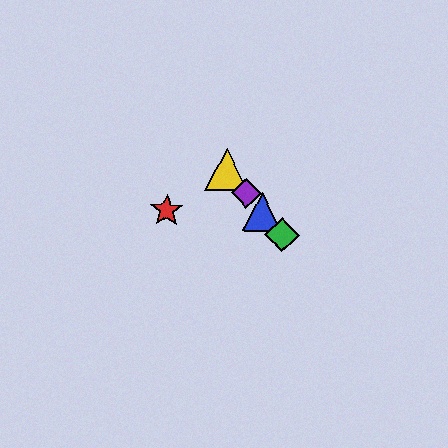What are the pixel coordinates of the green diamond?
The green diamond is at (282, 235).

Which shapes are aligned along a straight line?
The blue triangle, the green diamond, the yellow triangle, the purple diamond are aligned along a straight line.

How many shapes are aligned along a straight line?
4 shapes (the blue triangle, the green diamond, the yellow triangle, the purple diamond) are aligned along a straight line.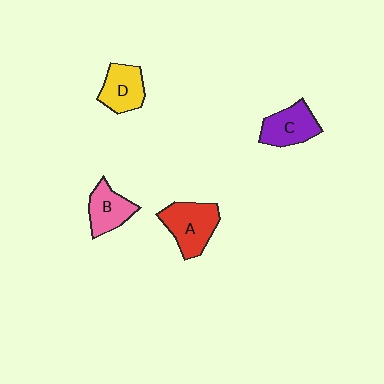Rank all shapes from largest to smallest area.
From largest to smallest: A (red), C (purple), D (yellow), B (pink).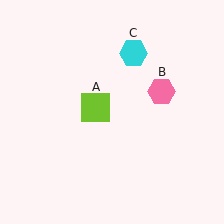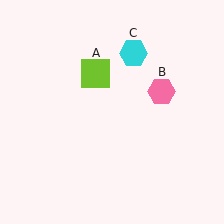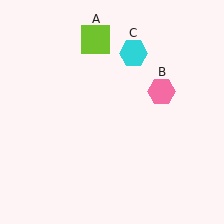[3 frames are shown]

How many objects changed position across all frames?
1 object changed position: lime square (object A).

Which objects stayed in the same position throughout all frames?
Pink hexagon (object B) and cyan hexagon (object C) remained stationary.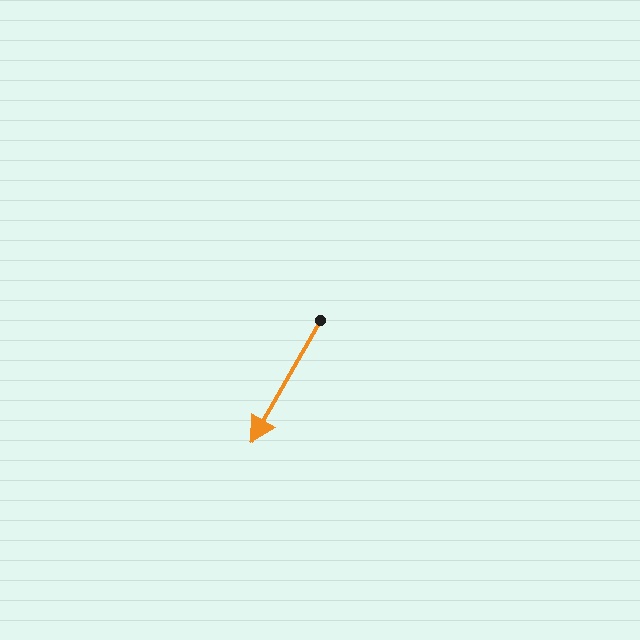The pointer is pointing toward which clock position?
Roughly 7 o'clock.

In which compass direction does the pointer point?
Southwest.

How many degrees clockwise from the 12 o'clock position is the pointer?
Approximately 210 degrees.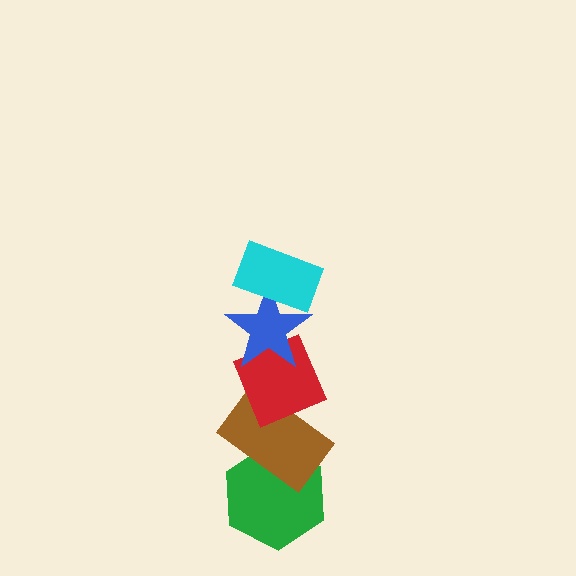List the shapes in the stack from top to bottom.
From top to bottom: the cyan rectangle, the blue star, the red diamond, the brown rectangle, the green hexagon.